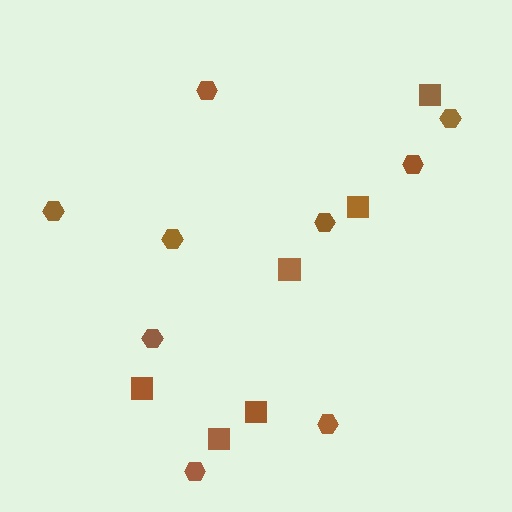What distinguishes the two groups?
There are 2 groups: one group of squares (6) and one group of hexagons (9).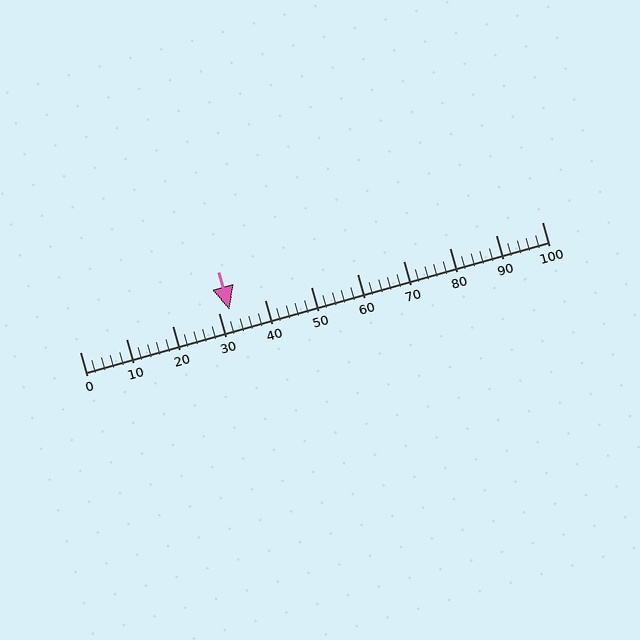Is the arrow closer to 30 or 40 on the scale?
The arrow is closer to 30.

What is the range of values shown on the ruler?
The ruler shows values from 0 to 100.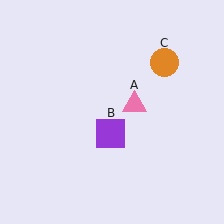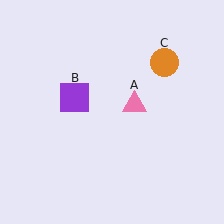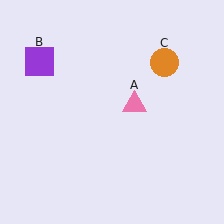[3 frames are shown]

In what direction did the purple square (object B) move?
The purple square (object B) moved up and to the left.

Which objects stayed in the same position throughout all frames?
Pink triangle (object A) and orange circle (object C) remained stationary.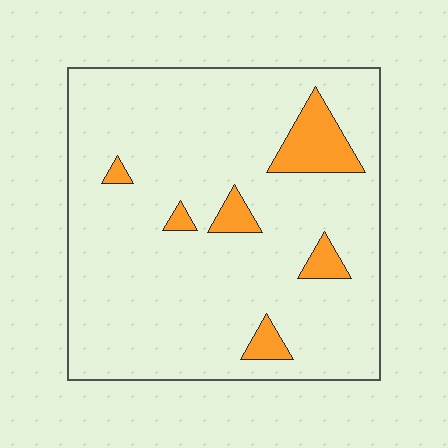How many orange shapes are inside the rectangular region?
6.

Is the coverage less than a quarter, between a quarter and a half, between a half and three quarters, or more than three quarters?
Less than a quarter.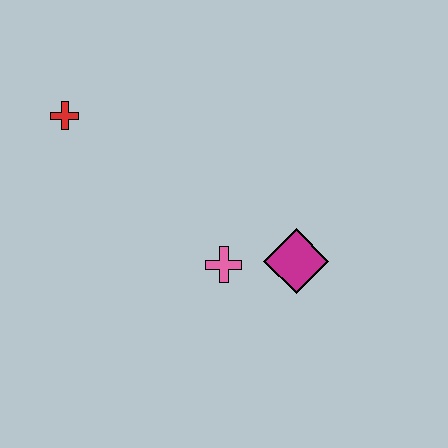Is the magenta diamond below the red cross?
Yes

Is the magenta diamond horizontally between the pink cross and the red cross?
No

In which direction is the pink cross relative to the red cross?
The pink cross is to the right of the red cross.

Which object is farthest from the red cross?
The magenta diamond is farthest from the red cross.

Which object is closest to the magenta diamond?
The pink cross is closest to the magenta diamond.